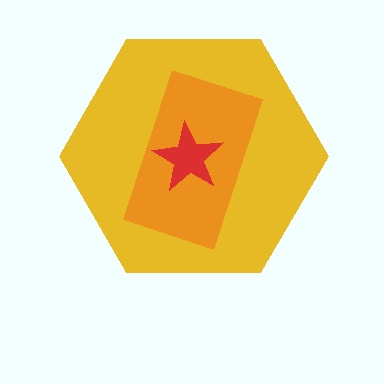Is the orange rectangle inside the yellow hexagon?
Yes.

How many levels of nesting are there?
3.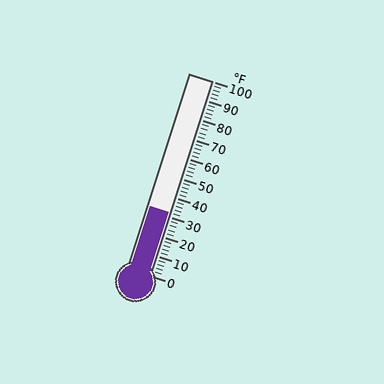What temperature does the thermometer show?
The thermometer shows approximately 32°F.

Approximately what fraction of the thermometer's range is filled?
The thermometer is filled to approximately 30% of its range.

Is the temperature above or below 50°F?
The temperature is below 50°F.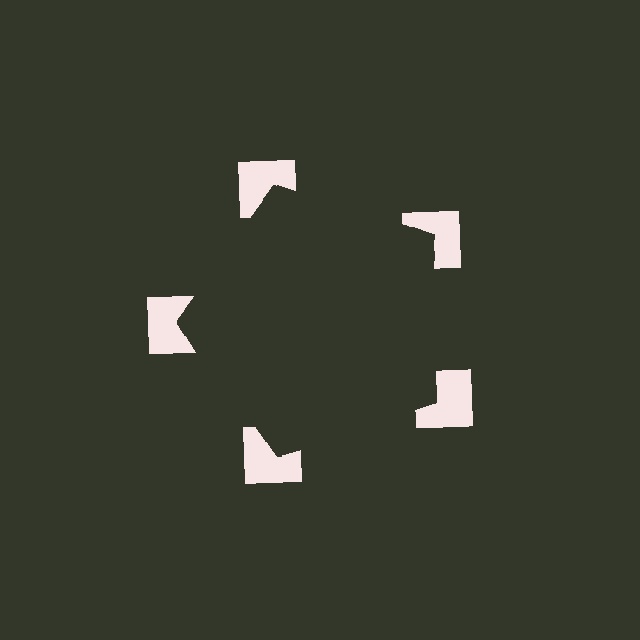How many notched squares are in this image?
There are 5 — one at each vertex of the illusory pentagon.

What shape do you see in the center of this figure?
An illusory pentagon — its edges are inferred from the aligned wedge cuts in the notched squares, not physically drawn.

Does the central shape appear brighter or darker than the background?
It typically appears slightly darker than the background, even though no actual brightness change is drawn.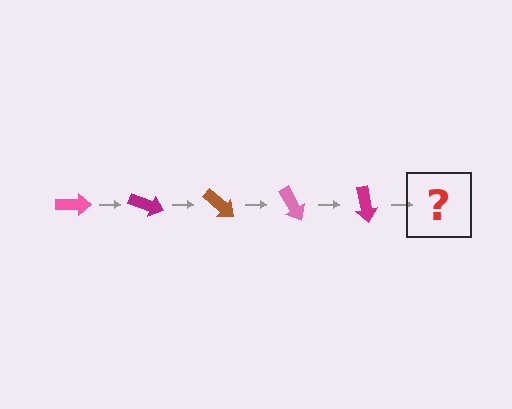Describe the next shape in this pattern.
It should be a brown arrow, rotated 100 degrees from the start.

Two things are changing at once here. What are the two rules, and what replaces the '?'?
The two rules are that it rotates 20 degrees each step and the color cycles through pink, magenta, and brown. The '?' should be a brown arrow, rotated 100 degrees from the start.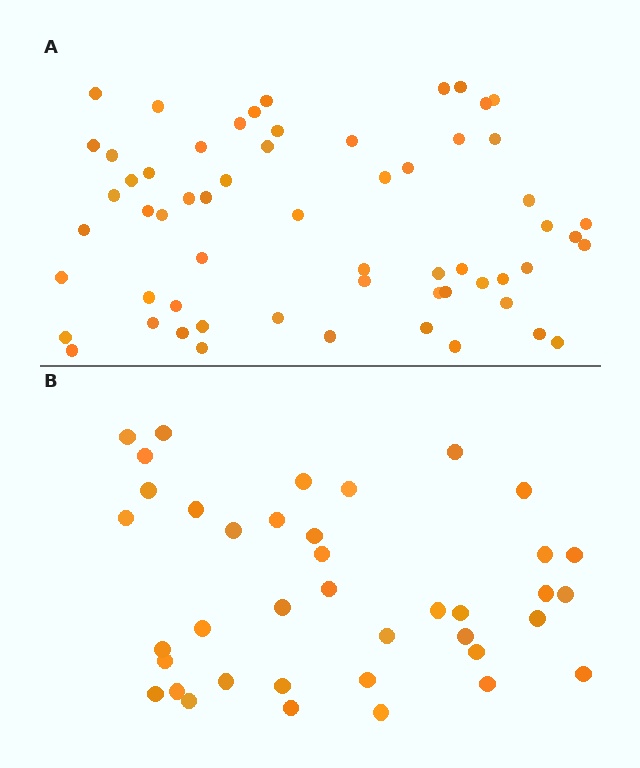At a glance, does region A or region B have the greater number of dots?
Region A (the top region) has more dots.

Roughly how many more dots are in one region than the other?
Region A has approximately 20 more dots than region B.